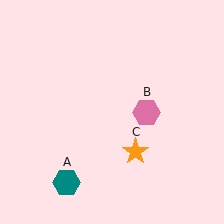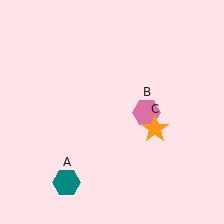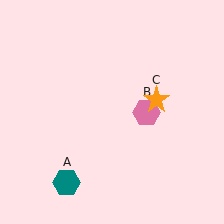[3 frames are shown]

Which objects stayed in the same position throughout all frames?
Teal hexagon (object A) and pink hexagon (object B) remained stationary.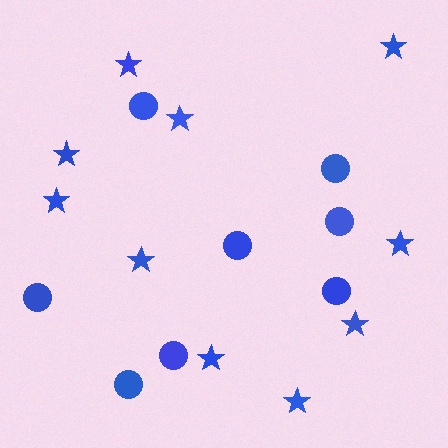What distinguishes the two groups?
There are 2 groups: one group of circles (8) and one group of stars (10).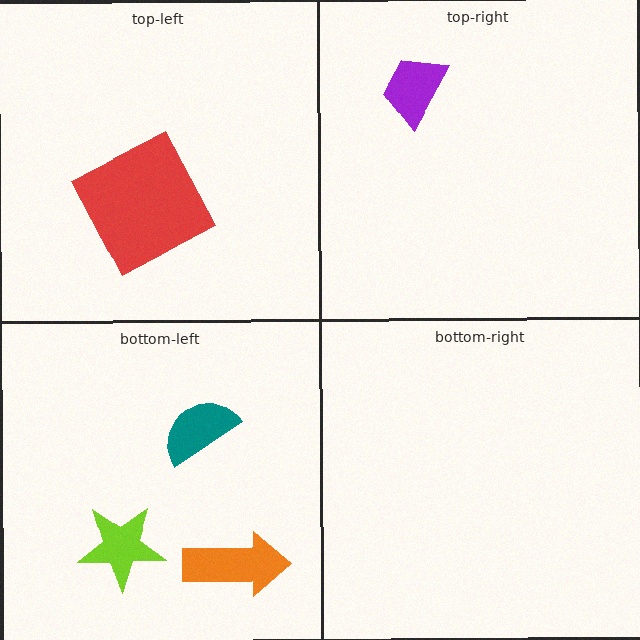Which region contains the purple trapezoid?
The top-right region.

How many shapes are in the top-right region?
1.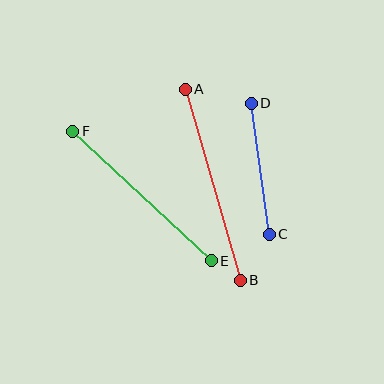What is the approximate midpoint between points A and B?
The midpoint is at approximately (213, 185) pixels.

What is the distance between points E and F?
The distance is approximately 190 pixels.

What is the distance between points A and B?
The distance is approximately 199 pixels.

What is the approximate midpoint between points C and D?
The midpoint is at approximately (260, 169) pixels.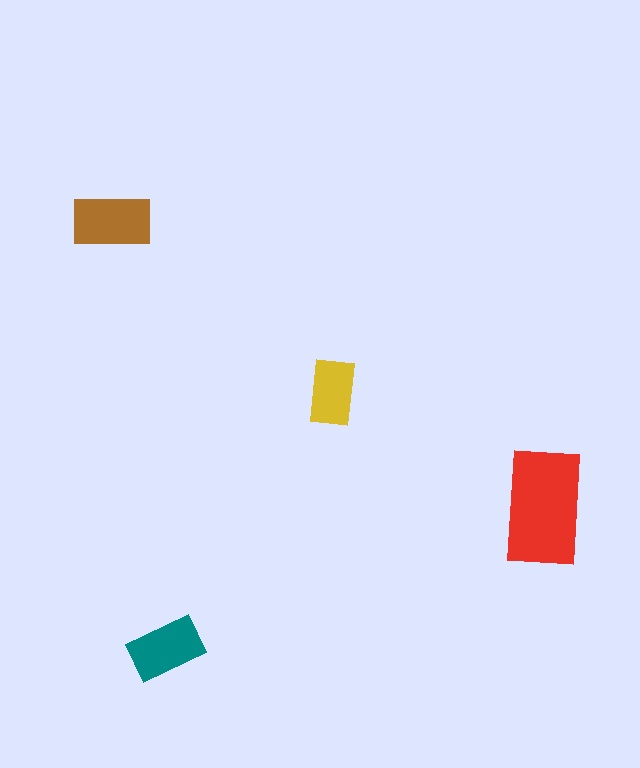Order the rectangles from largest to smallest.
the red one, the brown one, the teal one, the yellow one.